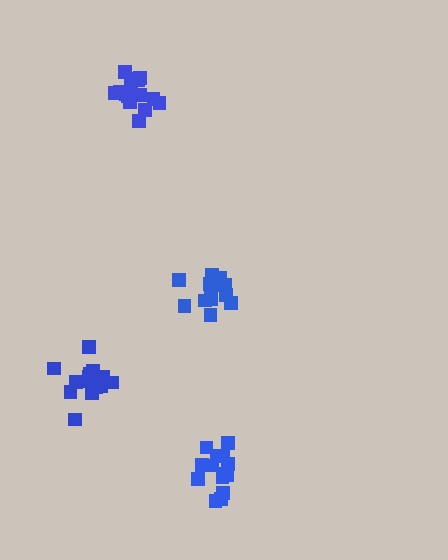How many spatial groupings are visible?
There are 4 spatial groupings.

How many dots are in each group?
Group 1: 15 dots, Group 2: 13 dots, Group 3: 14 dots, Group 4: 15 dots (57 total).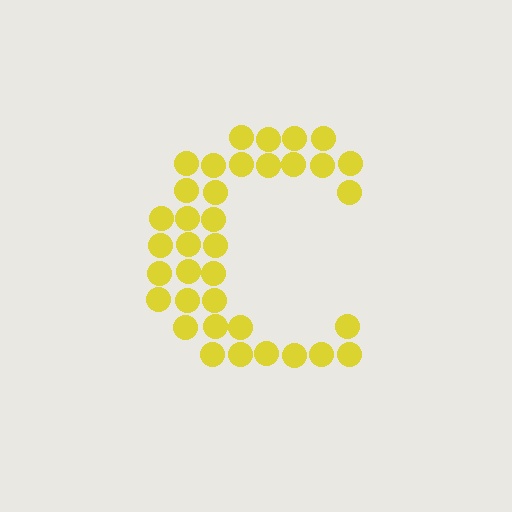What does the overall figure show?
The overall figure shows the letter C.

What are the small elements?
The small elements are circles.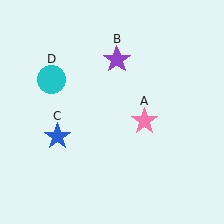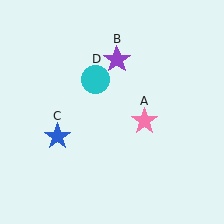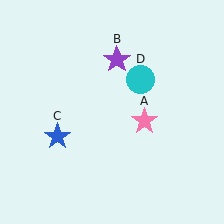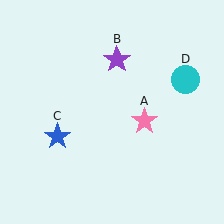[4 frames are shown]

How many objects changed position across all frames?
1 object changed position: cyan circle (object D).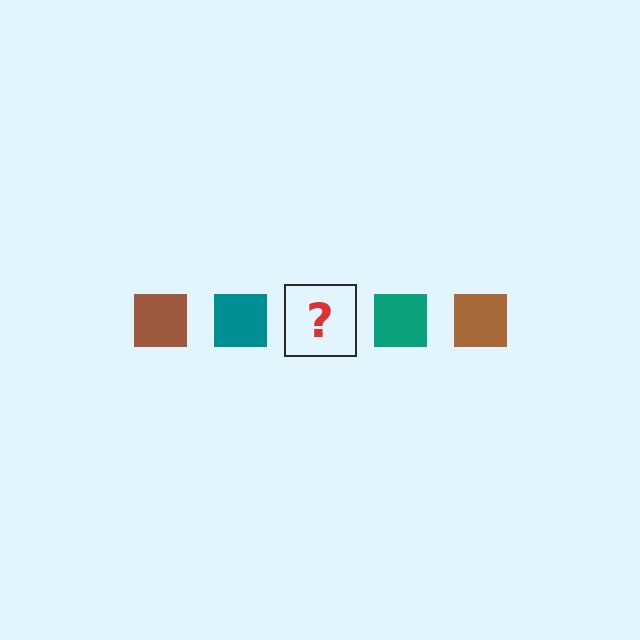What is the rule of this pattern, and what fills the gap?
The rule is that the pattern cycles through brown, teal squares. The gap should be filled with a brown square.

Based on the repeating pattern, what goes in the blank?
The blank should be a brown square.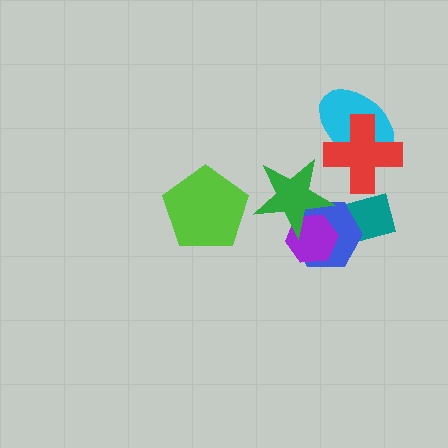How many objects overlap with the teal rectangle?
2 objects overlap with the teal rectangle.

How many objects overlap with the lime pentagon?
0 objects overlap with the lime pentagon.